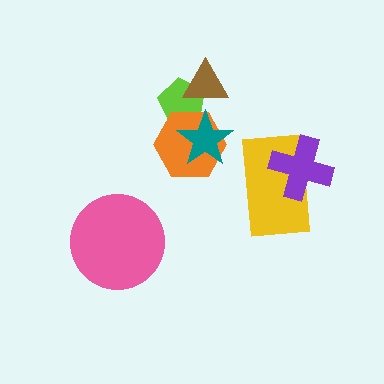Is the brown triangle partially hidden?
No, no other shape covers it.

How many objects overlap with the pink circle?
0 objects overlap with the pink circle.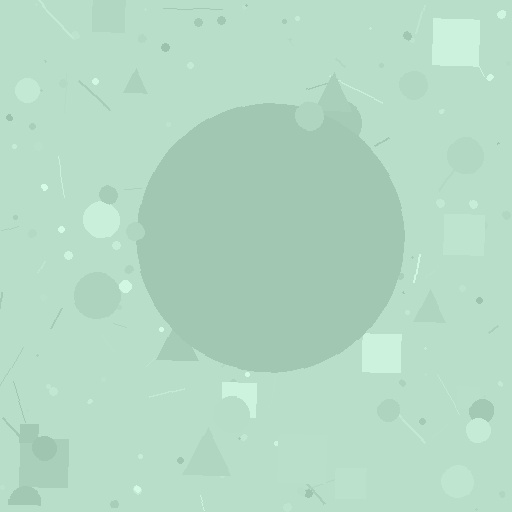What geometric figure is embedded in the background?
A circle is embedded in the background.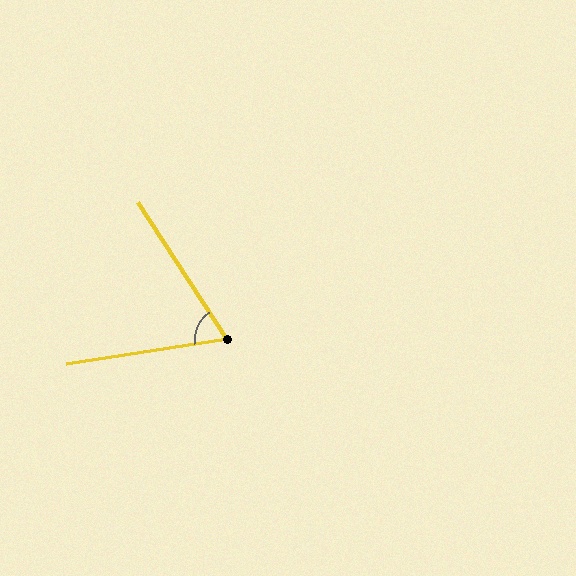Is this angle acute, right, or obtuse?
It is acute.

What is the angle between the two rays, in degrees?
Approximately 65 degrees.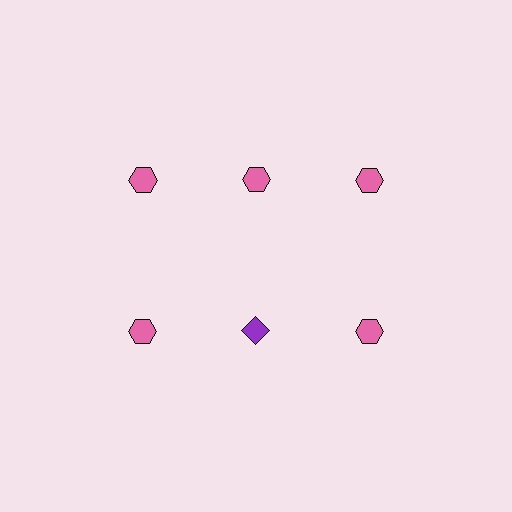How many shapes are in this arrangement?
There are 6 shapes arranged in a grid pattern.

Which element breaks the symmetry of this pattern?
The purple diamond in the second row, second from left column breaks the symmetry. All other shapes are pink hexagons.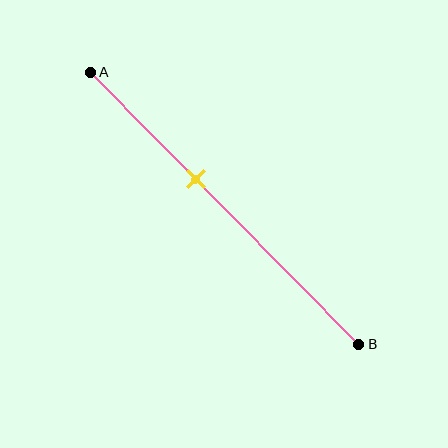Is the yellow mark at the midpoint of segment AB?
No, the mark is at about 40% from A, not at the 50% midpoint.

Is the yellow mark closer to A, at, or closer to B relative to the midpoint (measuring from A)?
The yellow mark is closer to point A than the midpoint of segment AB.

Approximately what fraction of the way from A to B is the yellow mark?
The yellow mark is approximately 40% of the way from A to B.